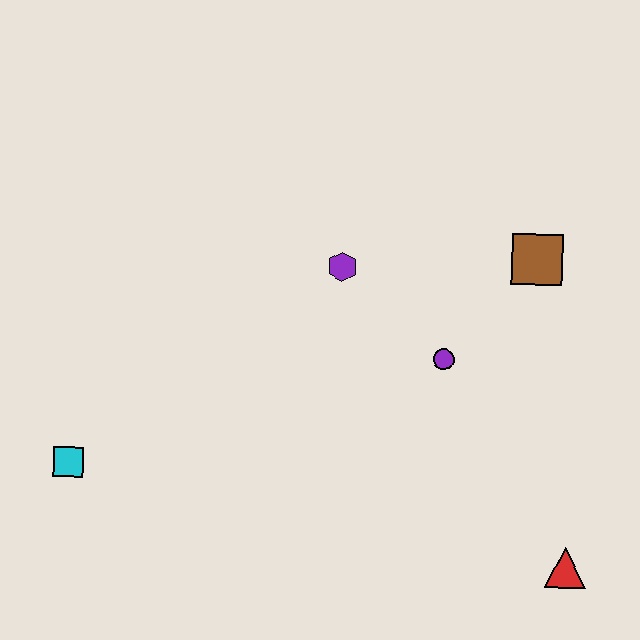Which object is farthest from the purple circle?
The cyan square is farthest from the purple circle.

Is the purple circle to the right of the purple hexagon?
Yes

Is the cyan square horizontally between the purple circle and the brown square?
No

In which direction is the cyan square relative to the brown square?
The cyan square is to the left of the brown square.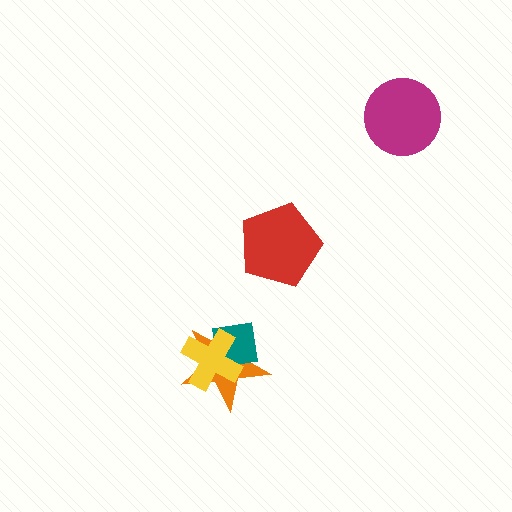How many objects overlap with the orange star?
2 objects overlap with the orange star.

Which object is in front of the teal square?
The yellow cross is in front of the teal square.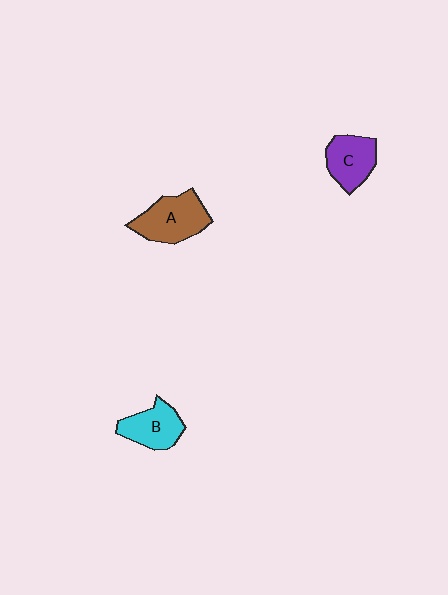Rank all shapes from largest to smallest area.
From largest to smallest: A (brown), C (purple), B (cyan).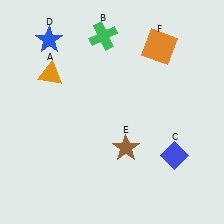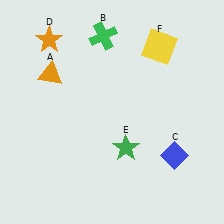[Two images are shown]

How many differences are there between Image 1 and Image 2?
There are 3 differences between the two images.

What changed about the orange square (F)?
In Image 1, F is orange. In Image 2, it changed to yellow.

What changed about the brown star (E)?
In Image 1, E is brown. In Image 2, it changed to green.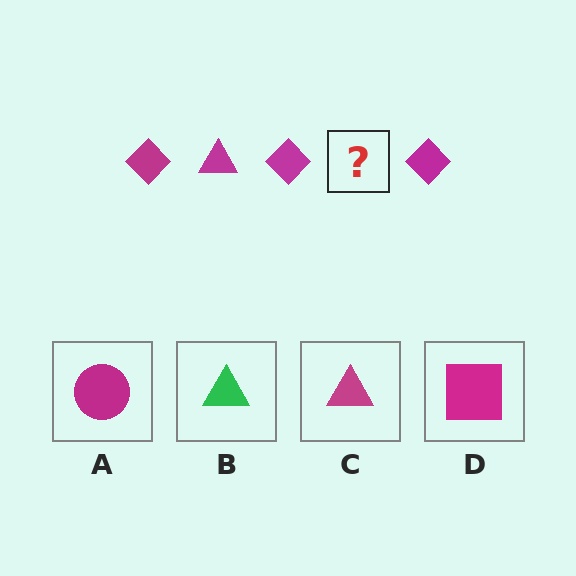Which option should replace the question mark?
Option C.